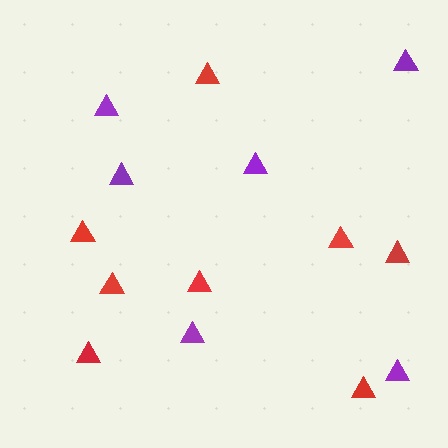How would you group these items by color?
There are 2 groups: one group of red triangles (8) and one group of purple triangles (6).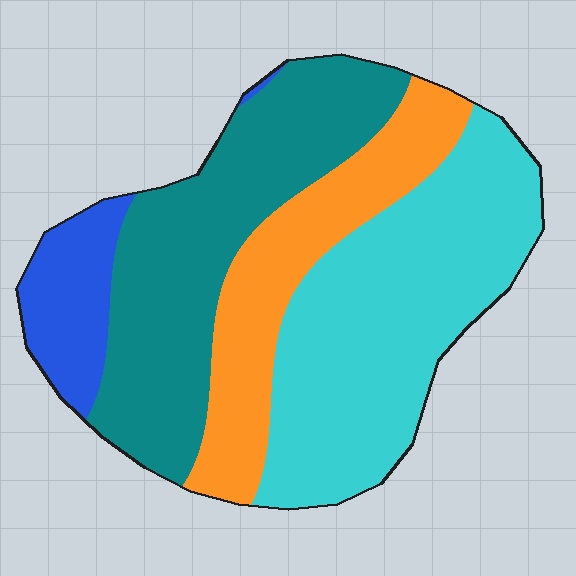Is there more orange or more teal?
Teal.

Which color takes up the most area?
Cyan, at roughly 35%.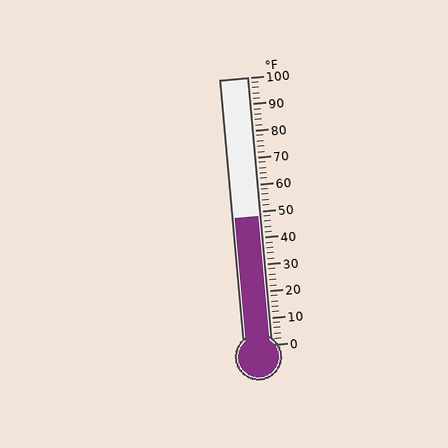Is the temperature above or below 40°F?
The temperature is above 40°F.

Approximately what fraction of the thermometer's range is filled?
The thermometer is filled to approximately 50% of its range.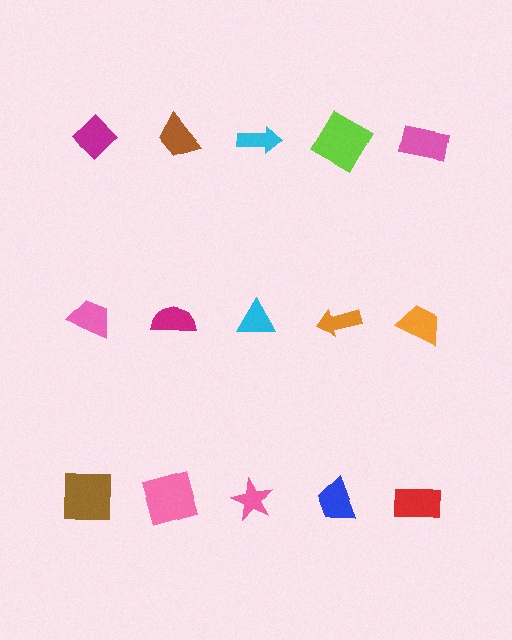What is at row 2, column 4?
An orange arrow.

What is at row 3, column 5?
A red rectangle.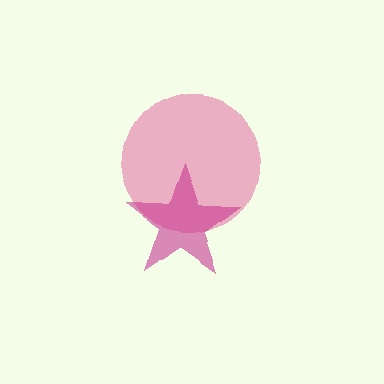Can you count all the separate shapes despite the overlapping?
Yes, there are 2 separate shapes.